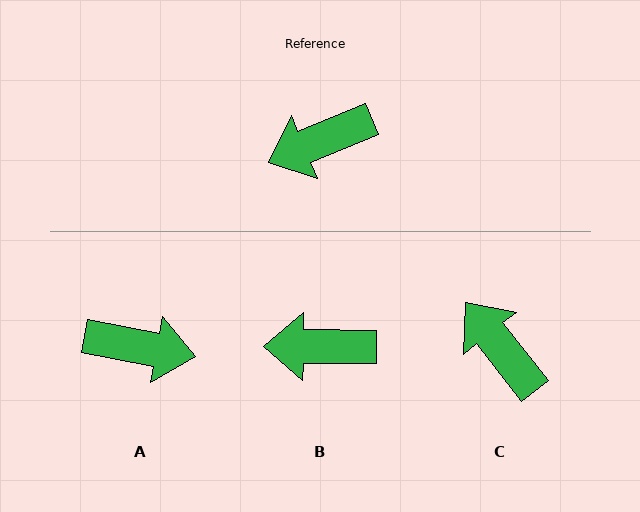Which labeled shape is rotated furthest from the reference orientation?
A, about 147 degrees away.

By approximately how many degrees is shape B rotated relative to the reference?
Approximately 23 degrees clockwise.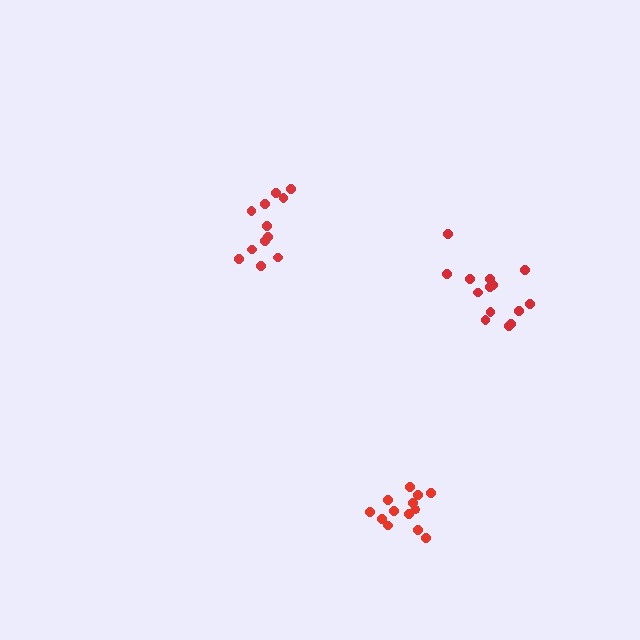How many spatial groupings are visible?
There are 3 spatial groupings.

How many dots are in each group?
Group 1: 14 dots, Group 2: 13 dots, Group 3: 12 dots (39 total).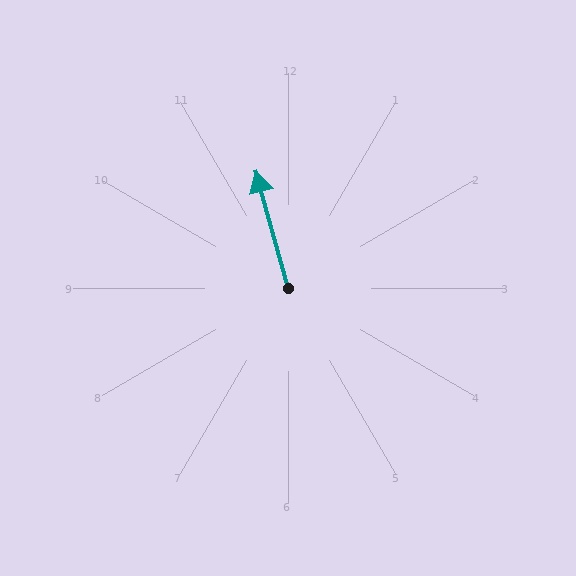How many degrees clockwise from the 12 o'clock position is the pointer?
Approximately 345 degrees.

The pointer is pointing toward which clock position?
Roughly 11 o'clock.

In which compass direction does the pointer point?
North.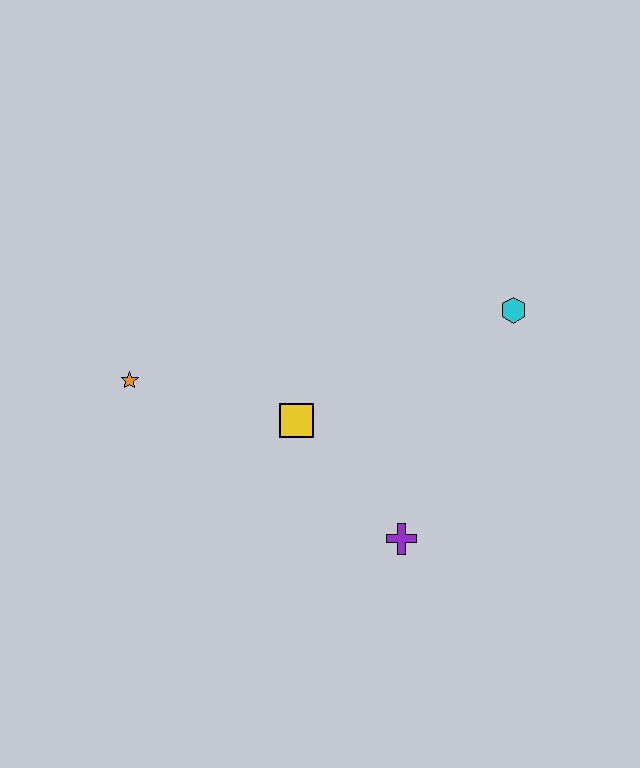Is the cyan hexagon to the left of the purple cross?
No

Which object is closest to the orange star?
The yellow square is closest to the orange star.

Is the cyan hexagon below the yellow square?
No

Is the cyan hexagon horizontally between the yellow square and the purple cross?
No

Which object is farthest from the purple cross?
The orange star is farthest from the purple cross.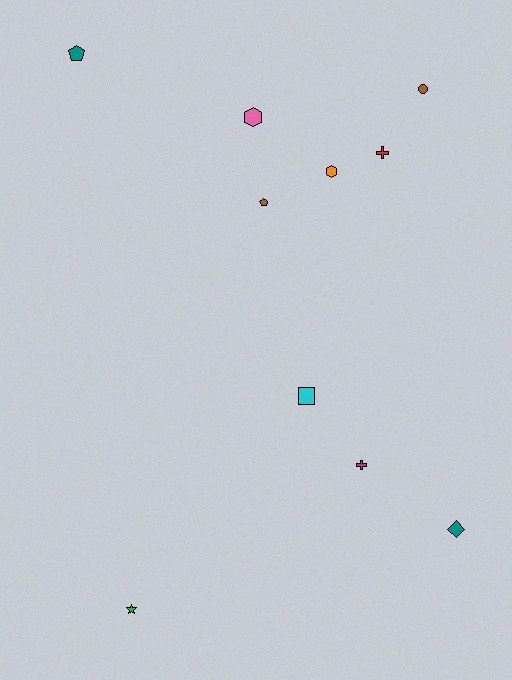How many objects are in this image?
There are 10 objects.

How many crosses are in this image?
There are 2 crosses.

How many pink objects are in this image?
There is 1 pink object.